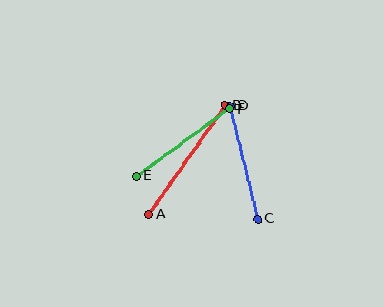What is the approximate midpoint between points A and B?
The midpoint is at approximately (187, 160) pixels.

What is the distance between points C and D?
The distance is approximately 116 pixels.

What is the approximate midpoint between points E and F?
The midpoint is at approximately (183, 142) pixels.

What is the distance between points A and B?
The distance is approximately 133 pixels.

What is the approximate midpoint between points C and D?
The midpoint is at approximately (244, 163) pixels.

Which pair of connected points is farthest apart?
Points A and B are farthest apart.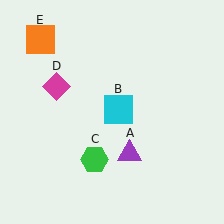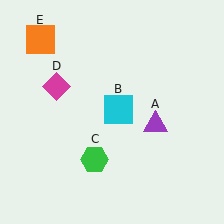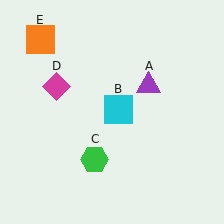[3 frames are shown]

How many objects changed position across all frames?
1 object changed position: purple triangle (object A).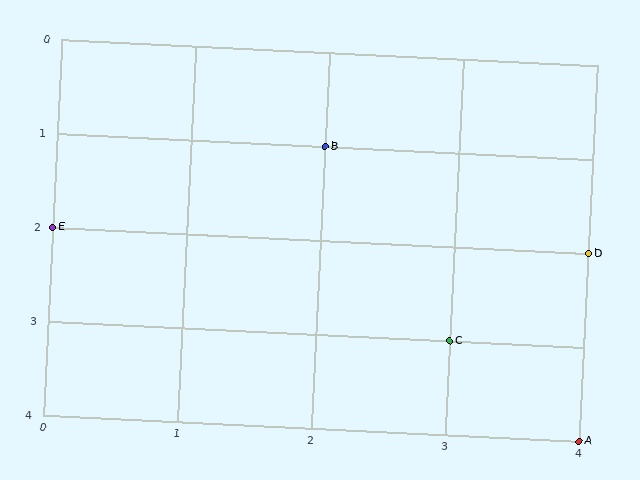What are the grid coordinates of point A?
Point A is at grid coordinates (4, 4).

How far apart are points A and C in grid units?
Points A and C are 1 column and 1 row apart (about 1.4 grid units diagonally).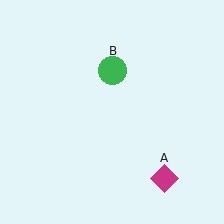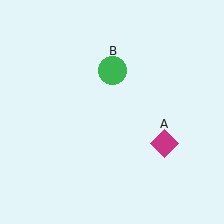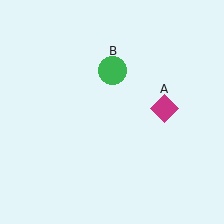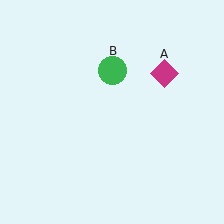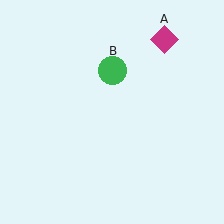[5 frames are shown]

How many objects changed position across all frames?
1 object changed position: magenta diamond (object A).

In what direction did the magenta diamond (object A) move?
The magenta diamond (object A) moved up.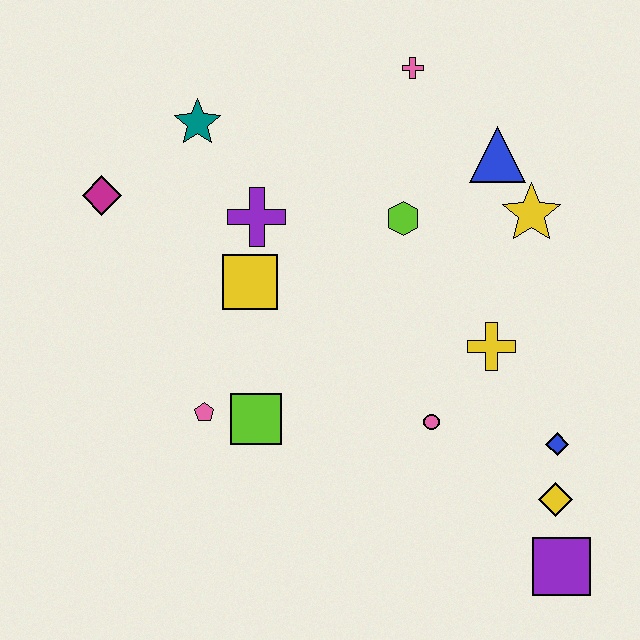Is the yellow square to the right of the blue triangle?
No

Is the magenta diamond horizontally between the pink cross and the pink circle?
No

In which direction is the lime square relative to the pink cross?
The lime square is below the pink cross.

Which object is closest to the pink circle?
The yellow cross is closest to the pink circle.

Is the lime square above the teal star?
No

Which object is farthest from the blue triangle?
The purple square is farthest from the blue triangle.